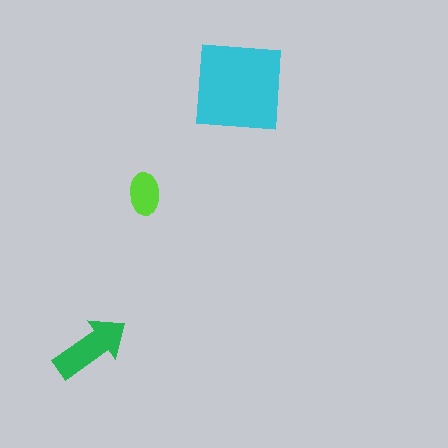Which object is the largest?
The cyan square.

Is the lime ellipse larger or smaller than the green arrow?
Smaller.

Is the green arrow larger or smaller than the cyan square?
Smaller.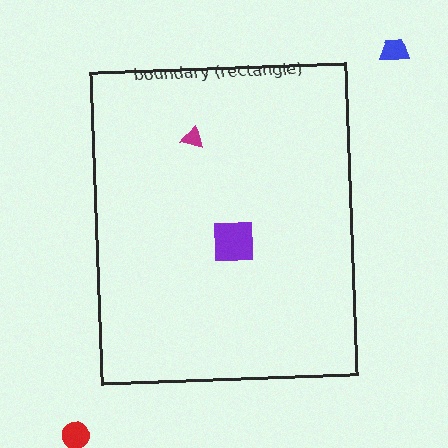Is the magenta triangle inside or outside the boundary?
Inside.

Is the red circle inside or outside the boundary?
Outside.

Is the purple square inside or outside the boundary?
Inside.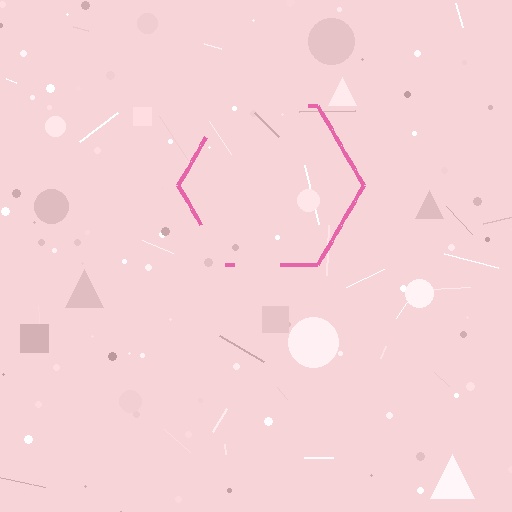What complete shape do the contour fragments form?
The contour fragments form a hexagon.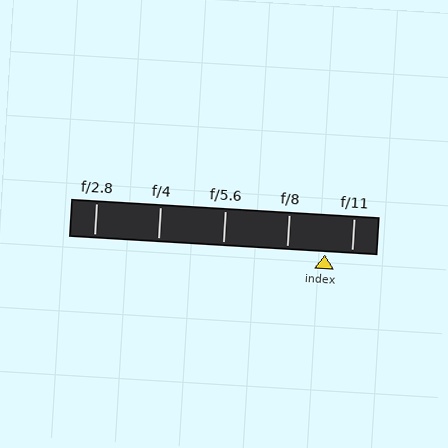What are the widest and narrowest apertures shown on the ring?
The widest aperture shown is f/2.8 and the narrowest is f/11.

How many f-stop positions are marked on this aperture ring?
There are 5 f-stop positions marked.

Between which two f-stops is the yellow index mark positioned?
The index mark is between f/8 and f/11.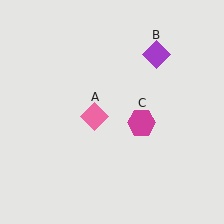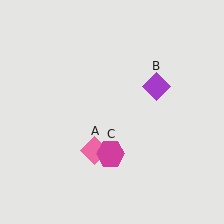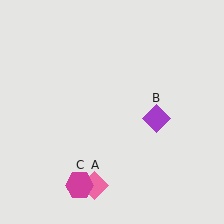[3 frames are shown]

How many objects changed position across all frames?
3 objects changed position: pink diamond (object A), purple diamond (object B), magenta hexagon (object C).